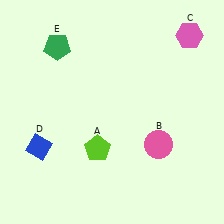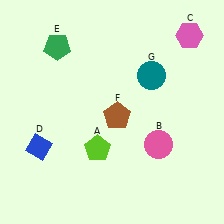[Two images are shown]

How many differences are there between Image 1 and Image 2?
There are 2 differences between the two images.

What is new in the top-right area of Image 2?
A teal circle (G) was added in the top-right area of Image 2.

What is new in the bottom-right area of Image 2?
A brown pentagon (F) was added in the bottom-right area of Image 2.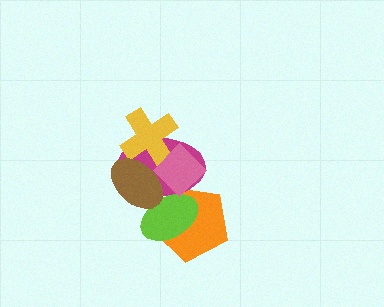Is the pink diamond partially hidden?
Yes, it is partially covered by another shape.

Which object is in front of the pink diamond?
The brown ellipse is in front of the pink diamond.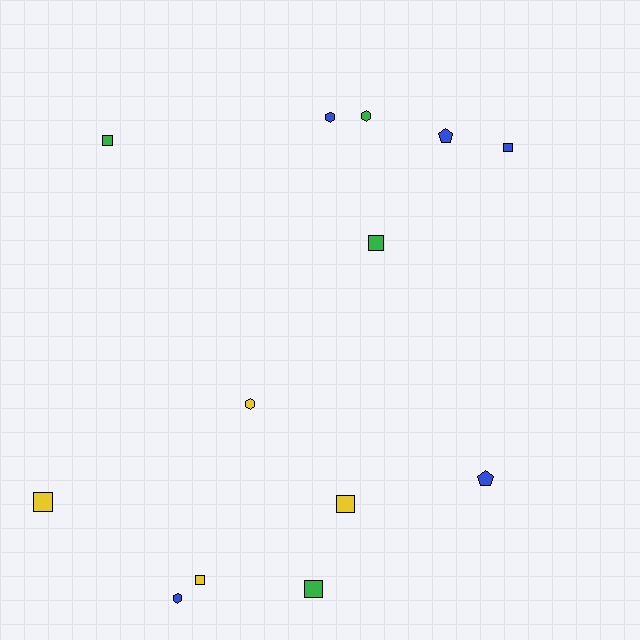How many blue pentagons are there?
There are 2 blue pentagons.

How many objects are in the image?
There are 13 objects.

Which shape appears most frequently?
Square, with 7 objects.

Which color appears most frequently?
Blue, with 5 objects.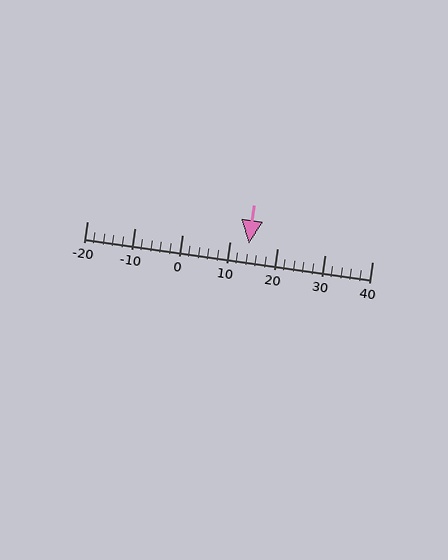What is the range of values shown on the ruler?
The ruler shows values from -20 to 40.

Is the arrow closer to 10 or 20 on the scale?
The arrow is closer to 10.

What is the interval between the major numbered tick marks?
The major tick marks are spaced 10 units apart.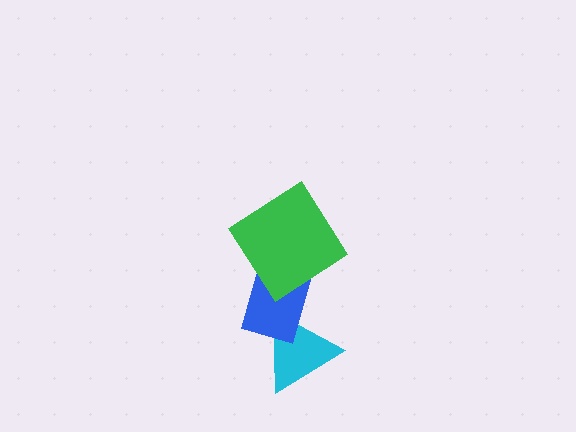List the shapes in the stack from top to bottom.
From top to bottom: the green diamond, the blue rectangle, the cyan triangle.